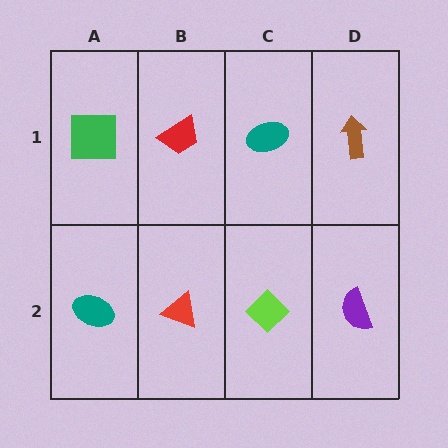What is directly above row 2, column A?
A green square.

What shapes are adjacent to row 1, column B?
A red triangle (row 2, column B), a green square (row 1, column A), a teal ellipse (row 1, column C).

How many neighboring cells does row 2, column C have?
3.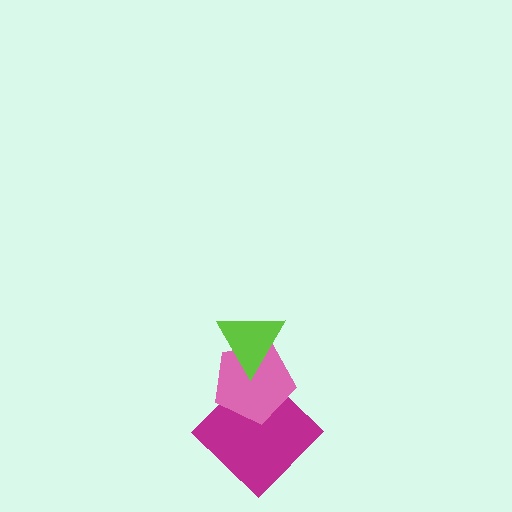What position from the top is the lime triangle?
The lime triangle is 1st from the top.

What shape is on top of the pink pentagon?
The lime triangle is on top of the pink pentagon.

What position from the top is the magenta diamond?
The magenta diamond is 3rd from the top.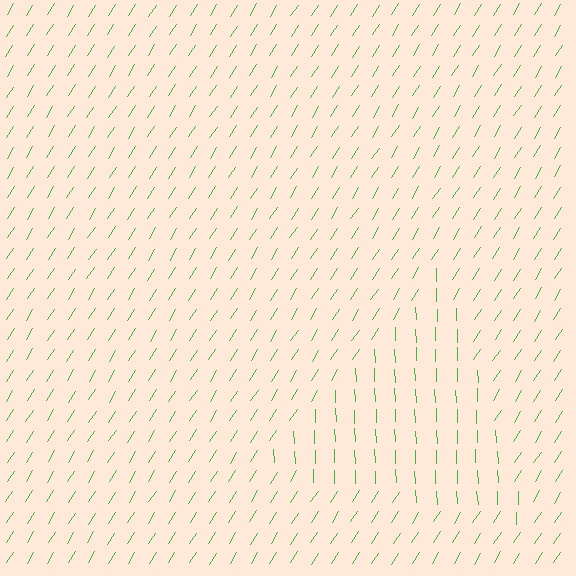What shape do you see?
I see a triangle.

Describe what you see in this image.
The image is filled with small green line segments. A triangle region in the image has lines oriented differently from the surrounding lines, creating a visible texture boundary.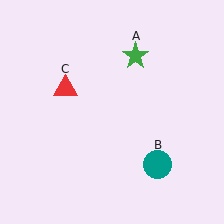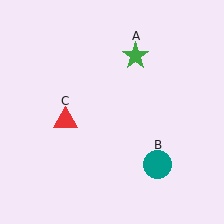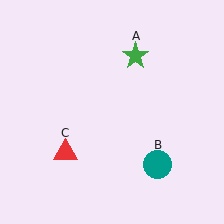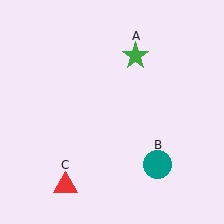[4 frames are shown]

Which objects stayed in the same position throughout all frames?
Green star (object A) and teal circle (object B) remained stationary.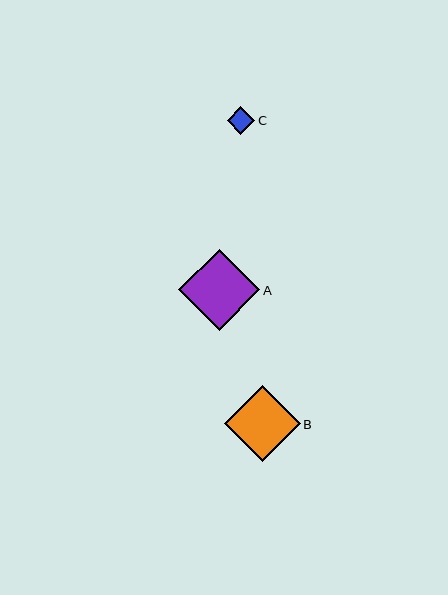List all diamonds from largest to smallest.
From largest to smallest: A, B, C.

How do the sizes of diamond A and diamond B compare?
Diamond A and diamond B are approximately the same size.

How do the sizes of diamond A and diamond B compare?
Diamond A and diamond B are approximately the same size.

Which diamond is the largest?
Diamond A is the largest with a size of approximately 81 pixels.